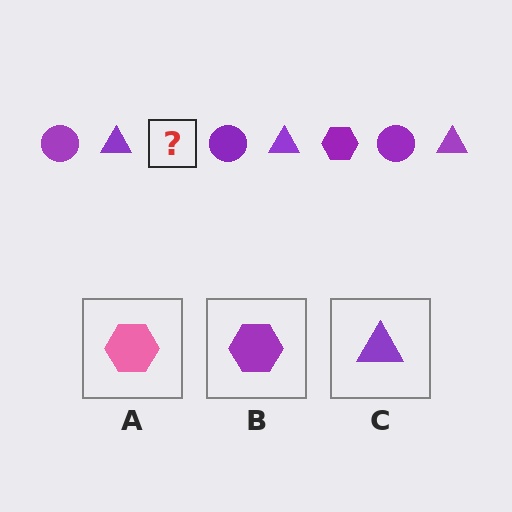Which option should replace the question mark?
Option B.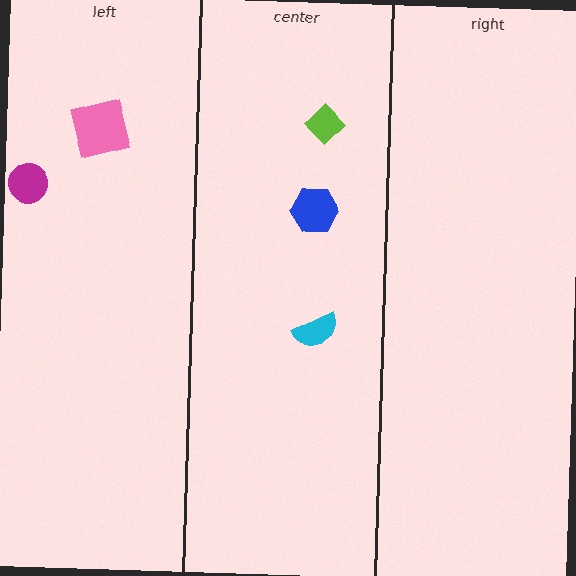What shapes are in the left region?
The pink square, the magenta circle.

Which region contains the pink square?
The left region.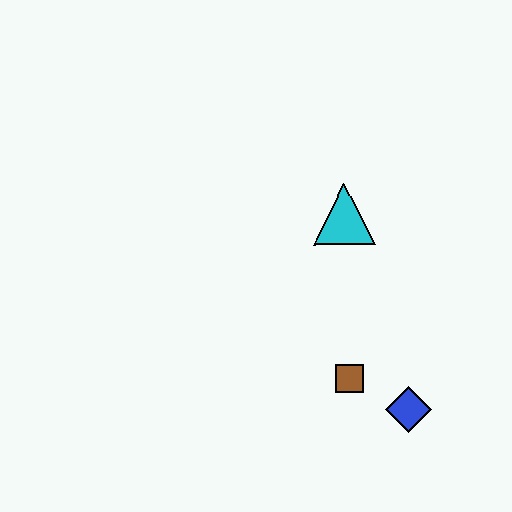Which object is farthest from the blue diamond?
The cyan triangle is farthest from the blue diamond.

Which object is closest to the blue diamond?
The brown square is closest to the blue diamond.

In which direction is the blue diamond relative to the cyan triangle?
The blue diamond is below the cyan triangle.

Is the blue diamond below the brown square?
Yes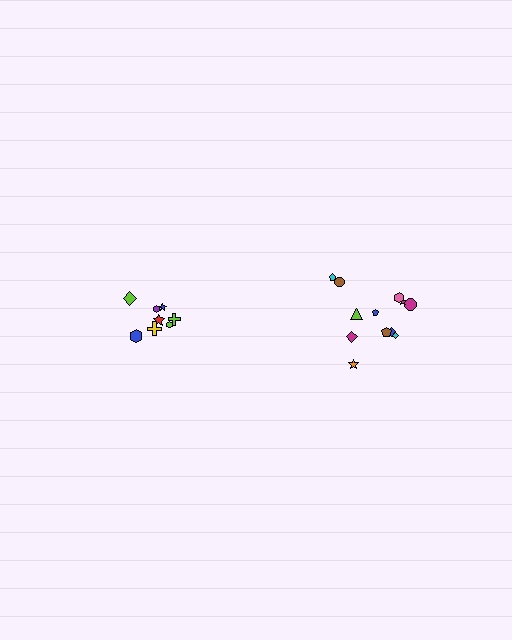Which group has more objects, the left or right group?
The right group.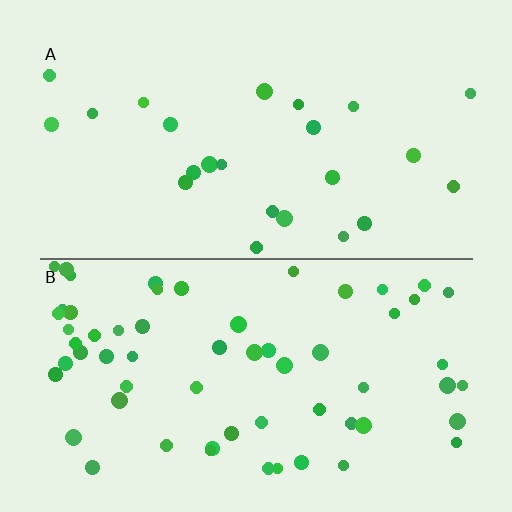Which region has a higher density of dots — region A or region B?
B (the bottom).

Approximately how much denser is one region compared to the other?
Approximately 2.6× — region B over region A.